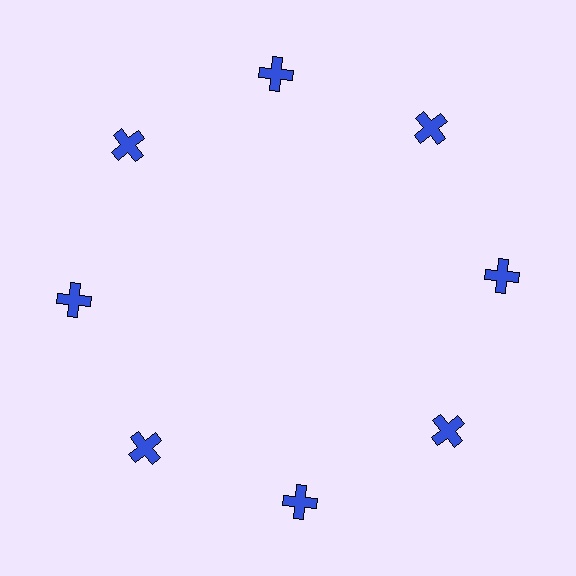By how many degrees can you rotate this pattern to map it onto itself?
The pattern maps onto itself every 45 degrees of rotation.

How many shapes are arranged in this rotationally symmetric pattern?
There are 8 shapes, arranged in 8 groups of 1.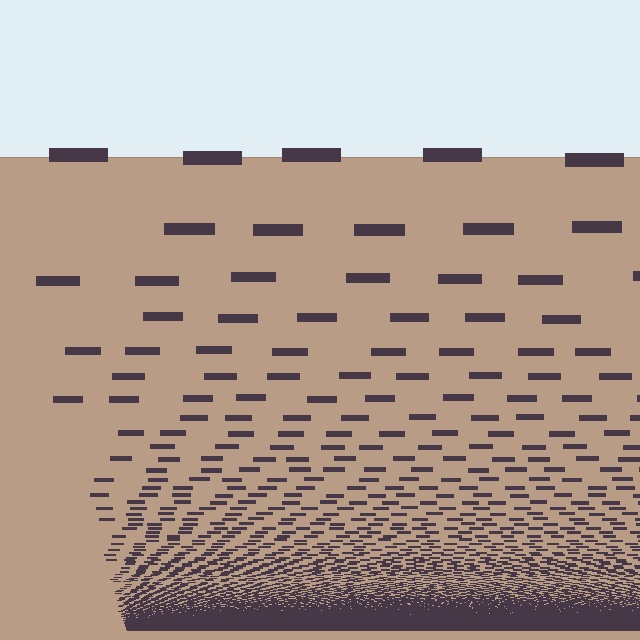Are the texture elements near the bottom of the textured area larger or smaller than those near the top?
Smaller. The gradient is inverted — elements near the bottom are smaller and denser.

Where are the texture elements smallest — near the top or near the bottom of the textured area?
Near the bottom.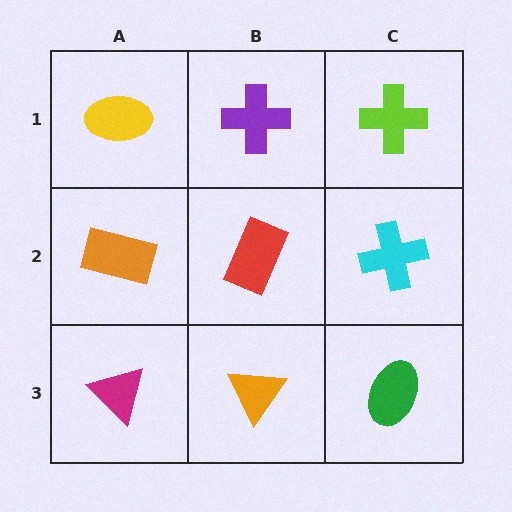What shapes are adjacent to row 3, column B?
A red rectangle (row 2, column B), a magenta triangle (row 3, column A), a green ellipse (row 3, column C).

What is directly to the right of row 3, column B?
A green ellipse.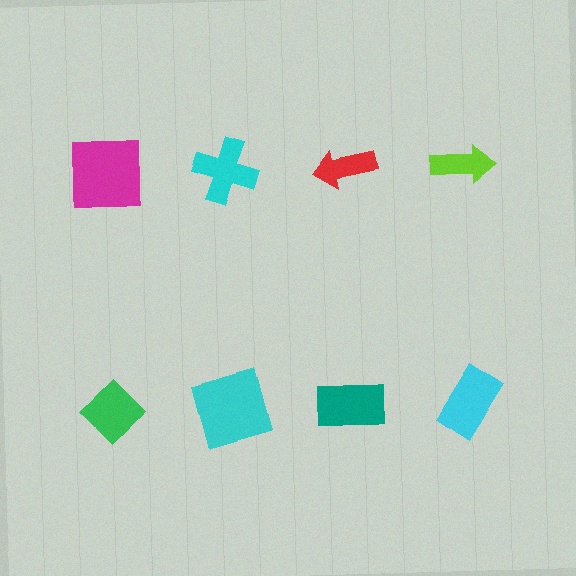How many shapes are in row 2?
4 shapes.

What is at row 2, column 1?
A green diamond.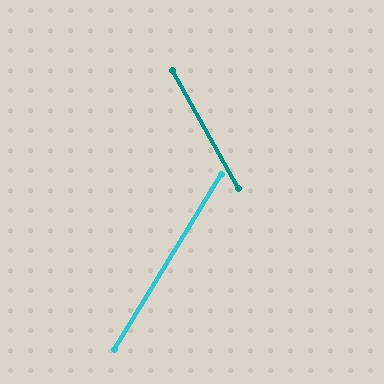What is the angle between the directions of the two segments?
Approximately 61 degrees.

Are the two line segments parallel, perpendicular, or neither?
Neither parallel nor perpendicular — they differ by about 61°.